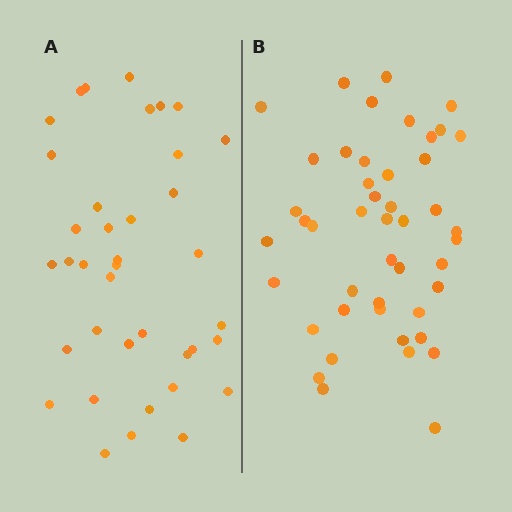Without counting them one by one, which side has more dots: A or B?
Region B (the right region) has more dots.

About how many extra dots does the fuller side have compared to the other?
Region B has roughly 8 or so more dots than region A.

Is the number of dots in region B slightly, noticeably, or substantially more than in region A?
Region B has only slightly more — the two regions are fairly close. The ratio is roughly 1.2 to 1.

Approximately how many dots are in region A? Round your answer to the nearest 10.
About 40 dots. (The exact count is 38, which rounds to 40.)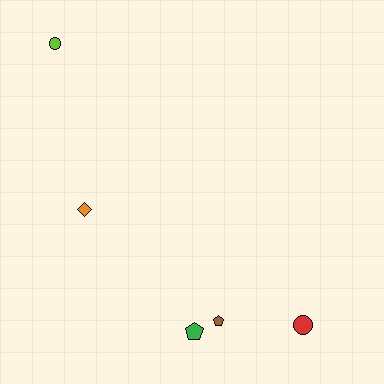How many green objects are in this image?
There is 1 green object.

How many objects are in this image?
There are 5 objects.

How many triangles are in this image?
There are no triangles.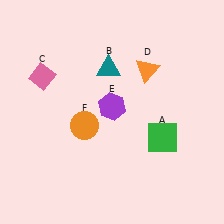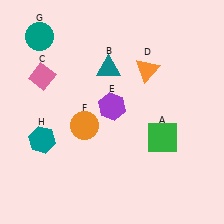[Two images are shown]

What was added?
A teal circle (G), a teal hexagon (H) were added in Image 2.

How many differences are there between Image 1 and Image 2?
There are 2 differences between the two images.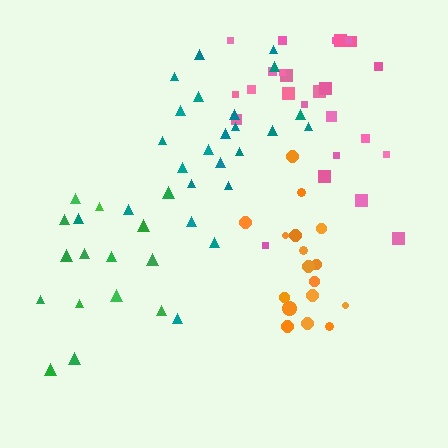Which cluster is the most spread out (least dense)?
Green.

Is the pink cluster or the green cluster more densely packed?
Pink.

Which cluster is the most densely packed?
Orange.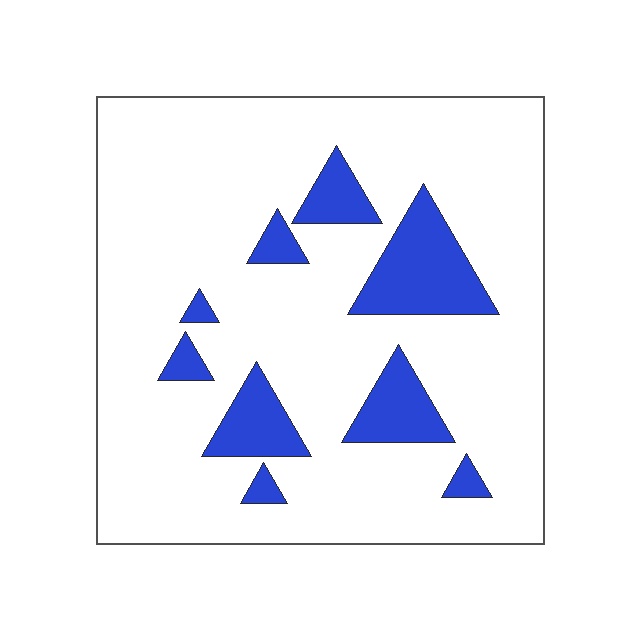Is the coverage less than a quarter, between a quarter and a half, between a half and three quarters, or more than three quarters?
Less than a quarter.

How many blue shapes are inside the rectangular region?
9.